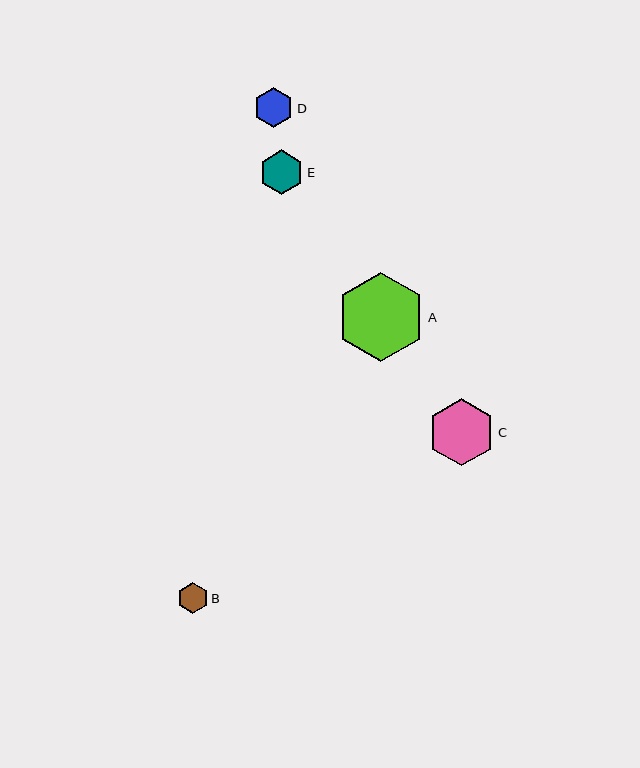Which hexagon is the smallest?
Hexagon B is the smallest with a size of approximately 31 pixels.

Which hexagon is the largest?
Hexagon A is the largest with a size of approximately 89 pixels.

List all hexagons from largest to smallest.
From largest to smallest: A, C, E, D, B.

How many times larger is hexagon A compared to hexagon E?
Hexagon A is approximately 2.0 times the size of hexagon E.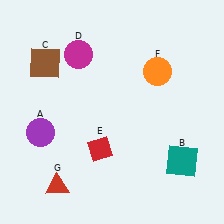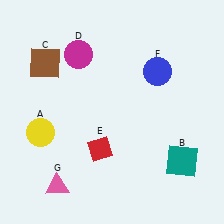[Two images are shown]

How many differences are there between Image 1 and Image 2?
There are 3 differences between the two images.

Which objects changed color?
A changed from purple to yellow. F changed from orange to blue. G changed from red to pink.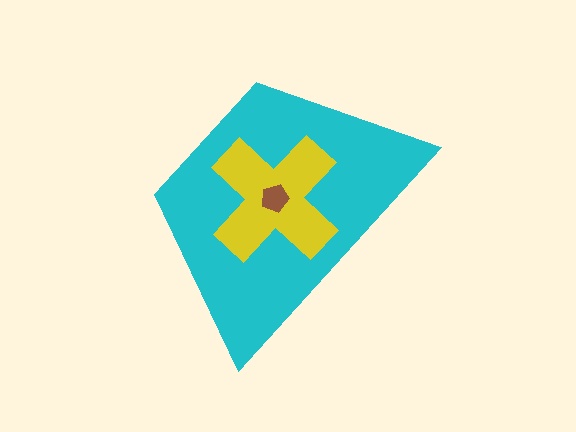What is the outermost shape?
The cyan trapezoid.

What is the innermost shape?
The brown pentagon.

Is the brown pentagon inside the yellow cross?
Yes.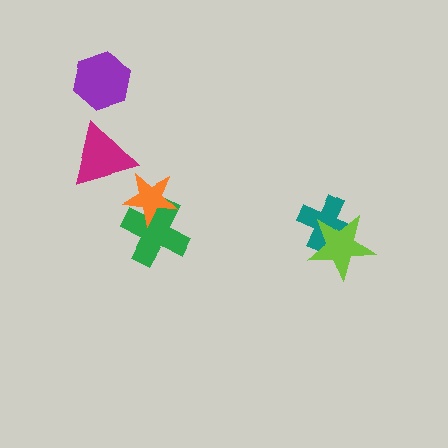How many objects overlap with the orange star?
1 object overlaps with the orange star.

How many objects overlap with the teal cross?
1 object overlaps with the teal cross.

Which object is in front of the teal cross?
The lime star is in front of the teal cross.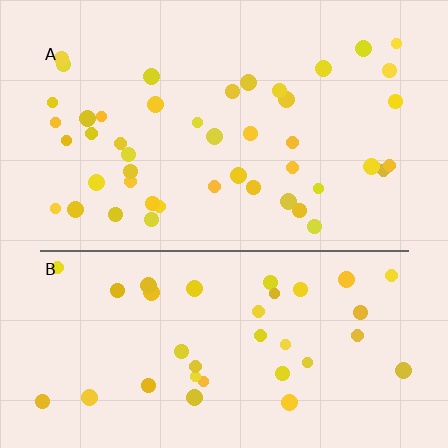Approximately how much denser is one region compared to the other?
Approximately 1.3× — region A over region B.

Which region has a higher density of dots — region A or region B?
A (the top).